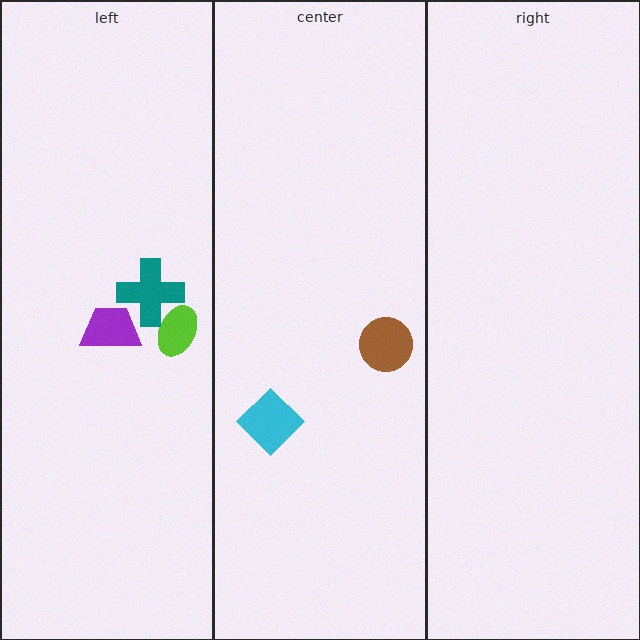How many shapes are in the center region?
2.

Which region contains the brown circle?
The center region.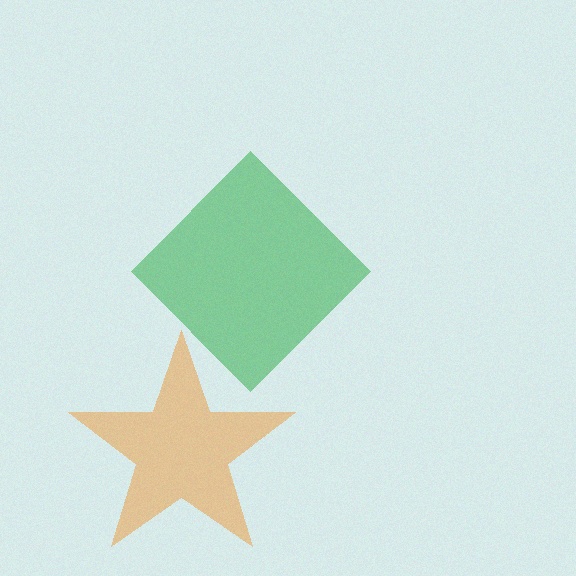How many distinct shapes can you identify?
There are 2 distinct shapes: a green diamond, an orange star.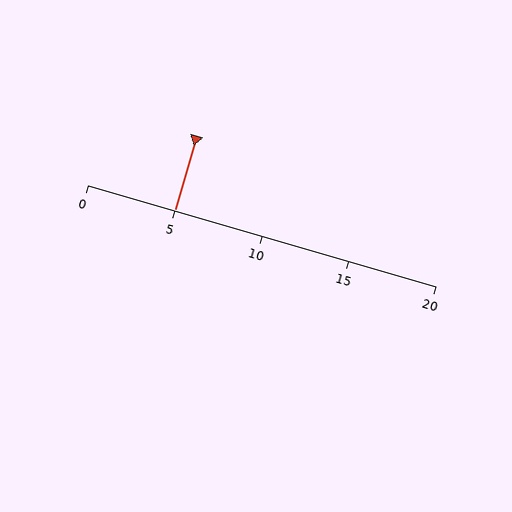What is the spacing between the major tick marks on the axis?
The major ticks are spaced 5 apart.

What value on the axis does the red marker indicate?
The marker indicates approximately 5.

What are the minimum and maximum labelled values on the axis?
The axis runs from 0 to 20.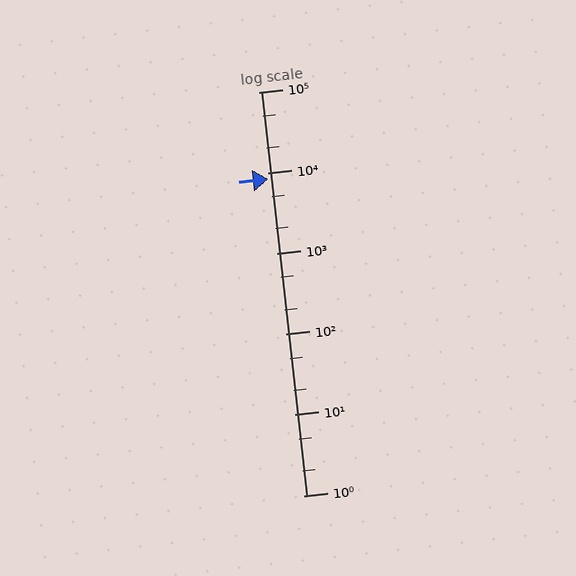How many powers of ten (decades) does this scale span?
The scale spans 5 decades, from 1 to 100000.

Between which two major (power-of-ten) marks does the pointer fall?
The pointer is between 1000 and 10000.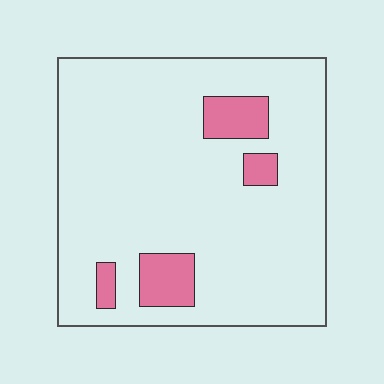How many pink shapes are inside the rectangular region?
4.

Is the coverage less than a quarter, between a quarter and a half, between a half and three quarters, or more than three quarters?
Less than a quarter.